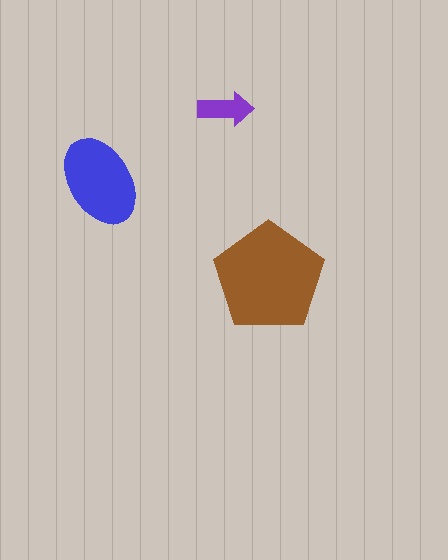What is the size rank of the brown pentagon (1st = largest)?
1st.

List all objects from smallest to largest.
The purple arrow, the blue ellipse, the brown pentagon.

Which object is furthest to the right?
The brown pentagon is rightmost.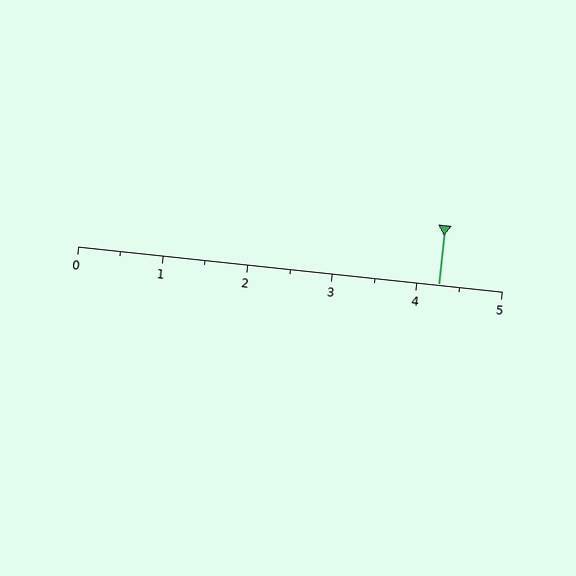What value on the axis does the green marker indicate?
The marker indicates approximately 4.2.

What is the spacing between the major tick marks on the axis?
The major ticks are spaced 1 apart.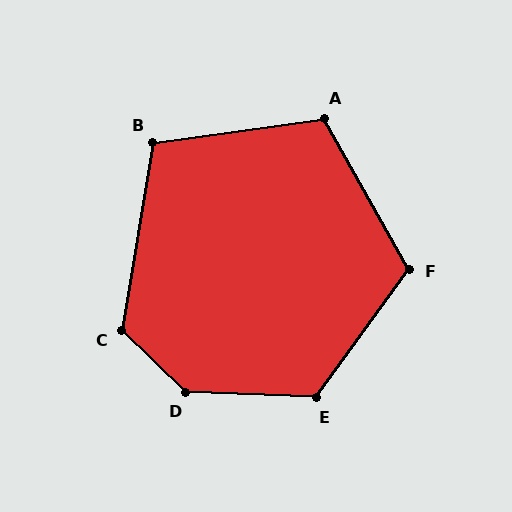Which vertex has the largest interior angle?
D, at approximately 138 degrees.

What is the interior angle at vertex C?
Approximately 125 degrees (obtuse).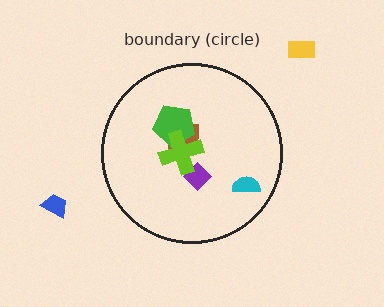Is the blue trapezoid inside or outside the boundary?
Outside.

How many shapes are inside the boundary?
5 inside, 2 outside.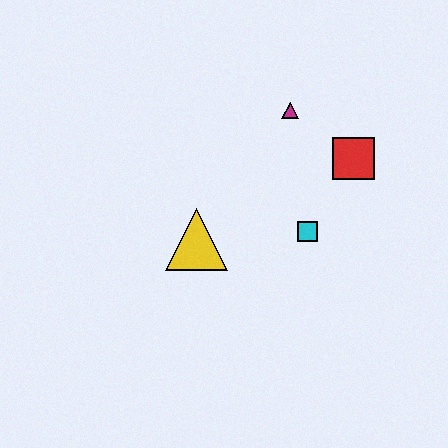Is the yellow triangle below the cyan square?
Yes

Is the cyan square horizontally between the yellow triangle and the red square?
Yes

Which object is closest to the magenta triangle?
The red square is closest to the magenta triangle.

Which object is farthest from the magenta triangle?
The yellow triangle is farthest from the magenta triangle.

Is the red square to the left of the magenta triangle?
No